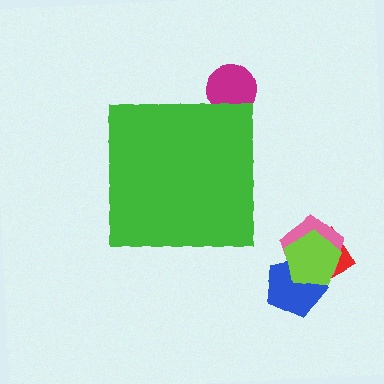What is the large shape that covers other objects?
A green square.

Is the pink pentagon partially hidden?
No, the pink pentagon is fully visible.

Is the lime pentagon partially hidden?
No, the lime pentagon is fully visible.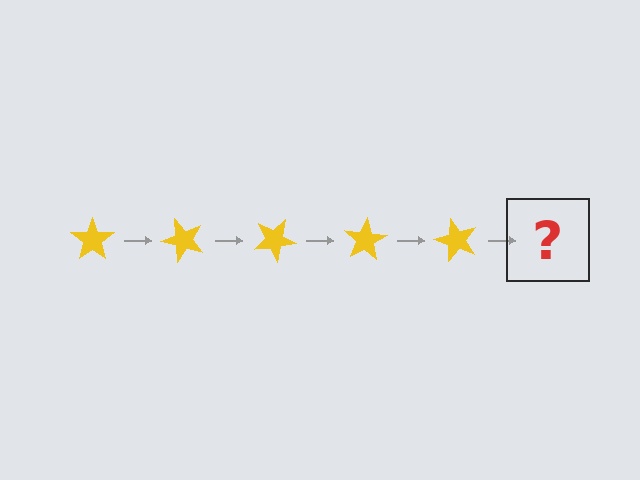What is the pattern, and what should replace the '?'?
The pattern is that the star rotates 50 degrees each step. The '?' should be a yellow star rotated 250 degrees.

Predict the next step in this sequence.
The next step is a yellow star rotated 250 degrees.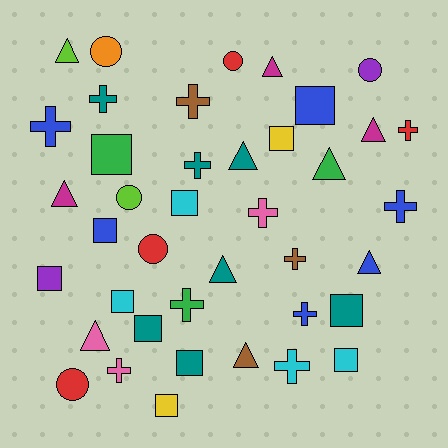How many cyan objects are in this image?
There are 4 cyan objects.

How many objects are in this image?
There are 40 objects.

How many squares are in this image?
There are 12 squares.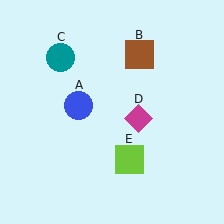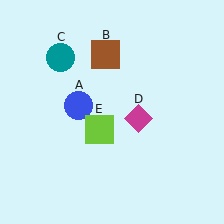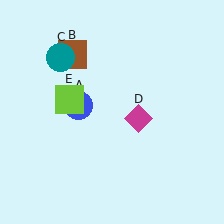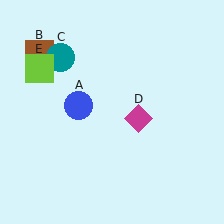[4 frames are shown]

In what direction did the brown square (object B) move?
The brown square (object B) moved left.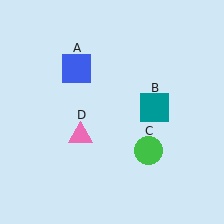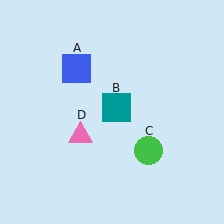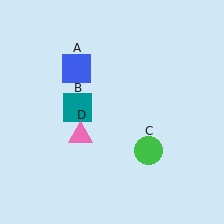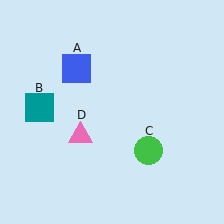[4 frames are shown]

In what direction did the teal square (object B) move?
The teal square (object B) moved left.